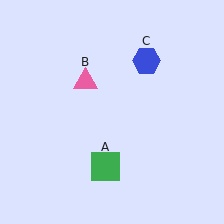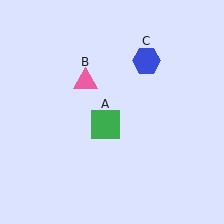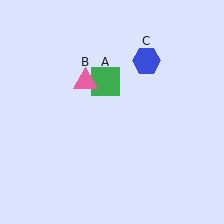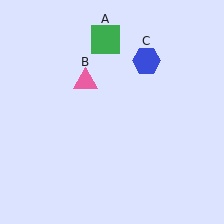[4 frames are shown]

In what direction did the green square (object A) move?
The green square (object A) moved up.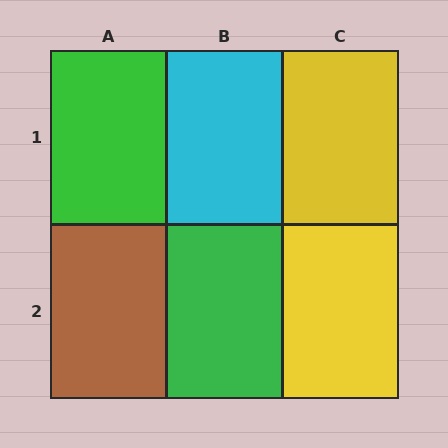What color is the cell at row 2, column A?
Brown.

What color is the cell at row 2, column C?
Yellow.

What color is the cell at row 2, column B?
Green.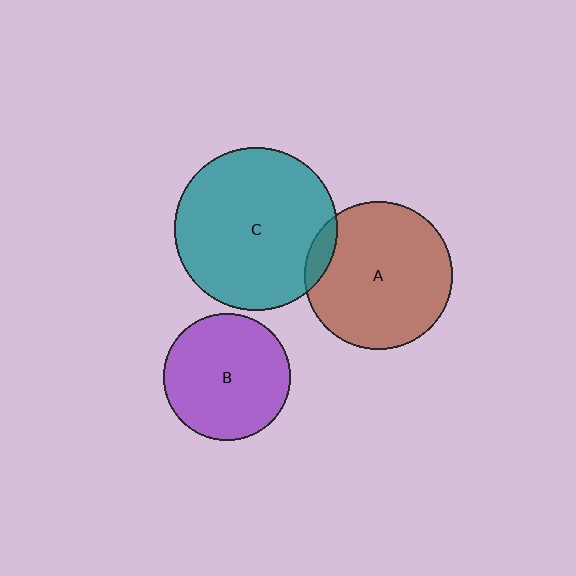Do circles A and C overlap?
Yes.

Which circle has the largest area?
Circle C (teal).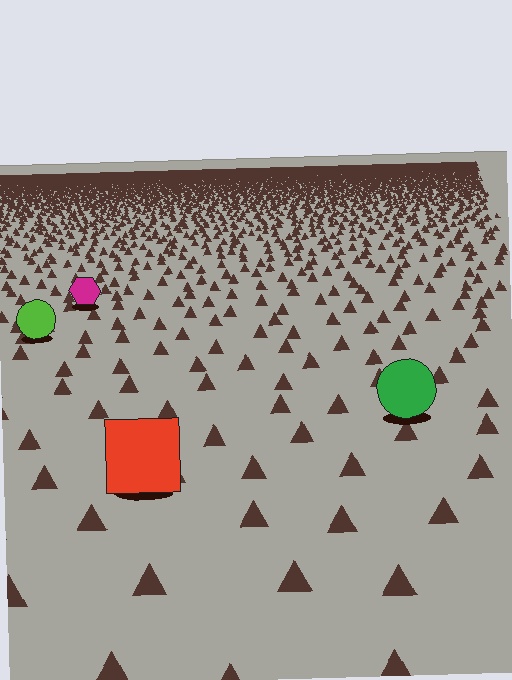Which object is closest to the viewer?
The red square is closest. The texture marks near it are larger and more spread out.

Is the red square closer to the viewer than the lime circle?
Yes. The red square is closer — you can tell from the texture gradient: the ground texture is coarser near it.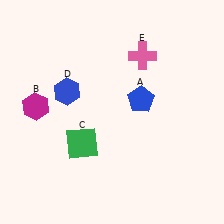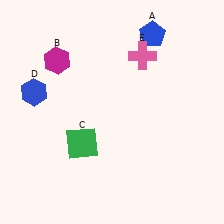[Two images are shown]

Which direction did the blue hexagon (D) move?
The blue hexagon (D) moved left.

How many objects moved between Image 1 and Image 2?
3 objects moved between the two images.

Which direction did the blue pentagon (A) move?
The blue pentagon (A) moved up.